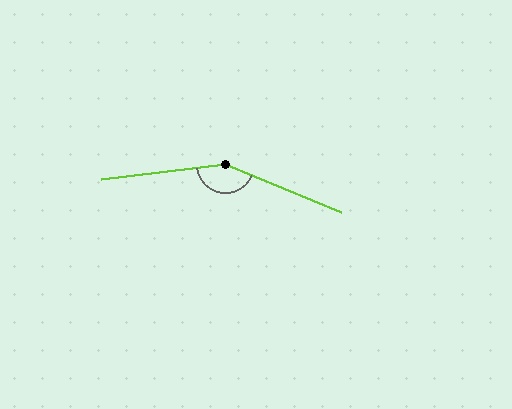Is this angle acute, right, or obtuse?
It is obtuse.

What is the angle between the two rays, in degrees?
Approximately 150 degrees.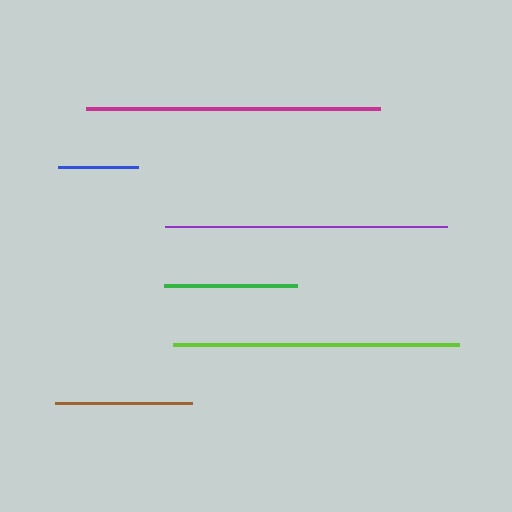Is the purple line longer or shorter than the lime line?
The lime line is longer than the purple line.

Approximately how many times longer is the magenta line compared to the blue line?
The magenta line is approximately 3.7 times the length of the blue line.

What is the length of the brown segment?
The brown segment is approximately 138 pixels long.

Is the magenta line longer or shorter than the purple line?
The magenta line is longer than the purple line.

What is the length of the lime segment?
The lime segment is approximately 287 pixels long.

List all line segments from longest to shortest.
From longest to shortest: magenta, lime, purple, brown, green, blue.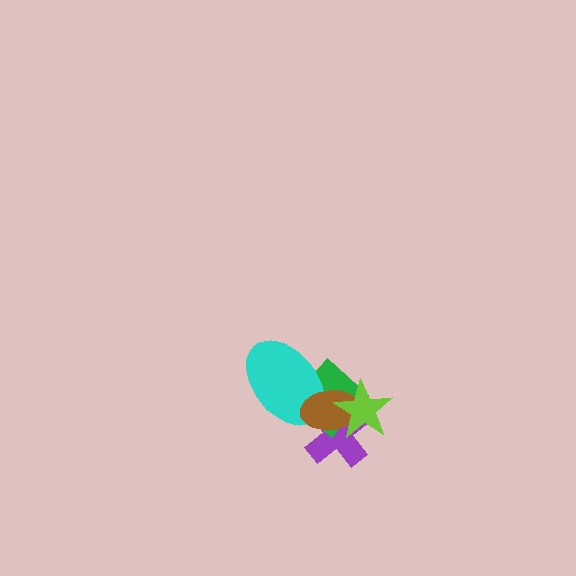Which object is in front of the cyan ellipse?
The brown ellipse is in front of the cyan ellipse.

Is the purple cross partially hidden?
Yes, it is partially covered by another shape.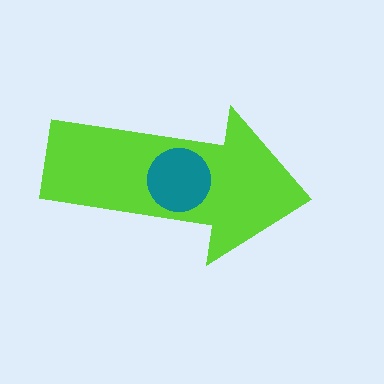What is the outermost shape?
The lime arrow.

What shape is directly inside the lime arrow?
The teal circle.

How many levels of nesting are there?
2.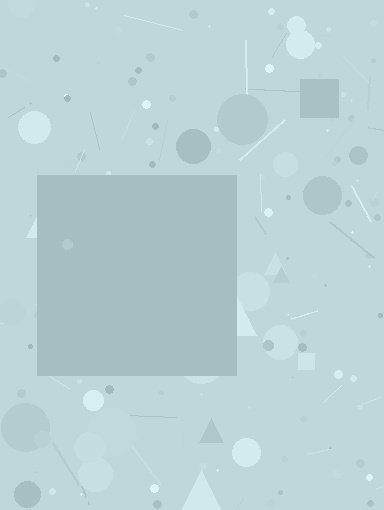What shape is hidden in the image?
A square is hidden in the image.